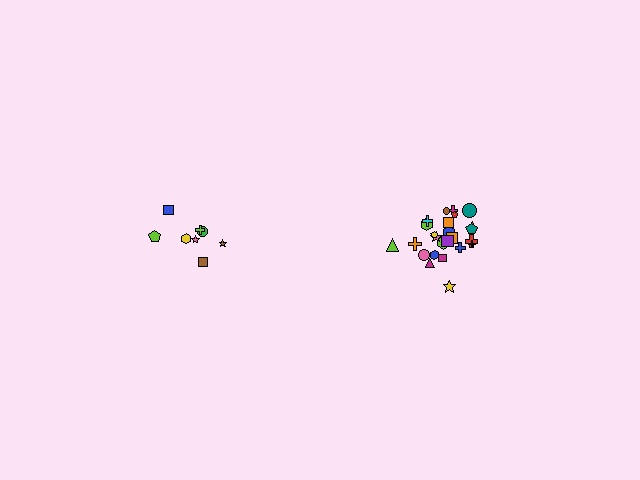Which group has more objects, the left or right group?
The right group.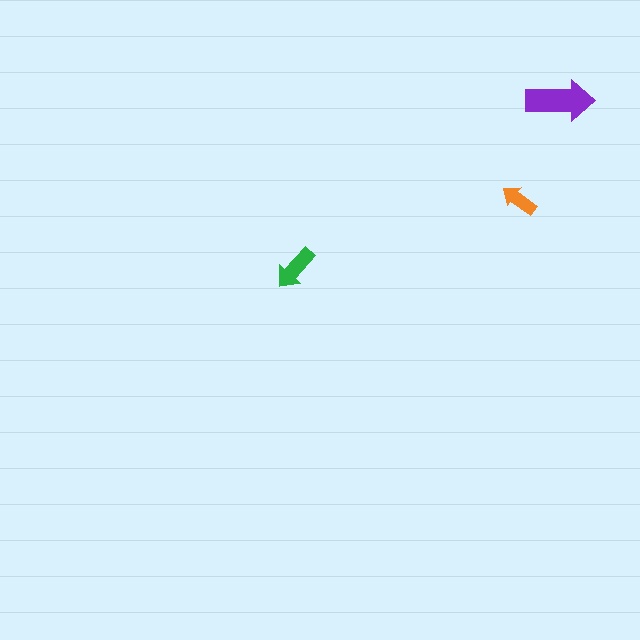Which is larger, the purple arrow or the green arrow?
The purple one.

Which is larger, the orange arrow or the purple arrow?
The purple one.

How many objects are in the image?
There are 3 objects in the image.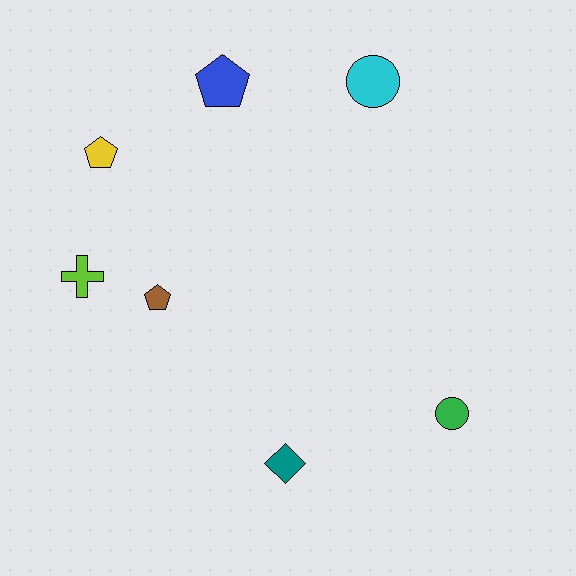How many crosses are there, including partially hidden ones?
There is 1 cross.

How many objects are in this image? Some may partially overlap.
There are 7 objects.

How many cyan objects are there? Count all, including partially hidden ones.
There is 1 cyan object.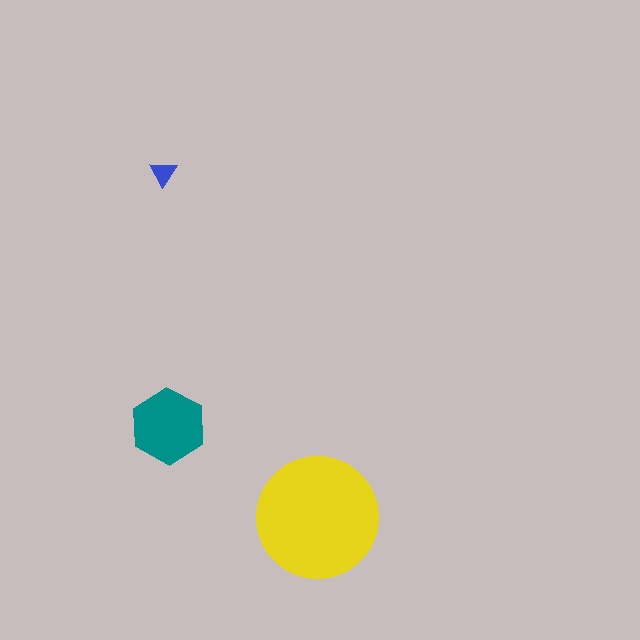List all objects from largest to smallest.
The yellow circle, the teal hexagon, the blue triangle.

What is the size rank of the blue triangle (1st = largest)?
3rd.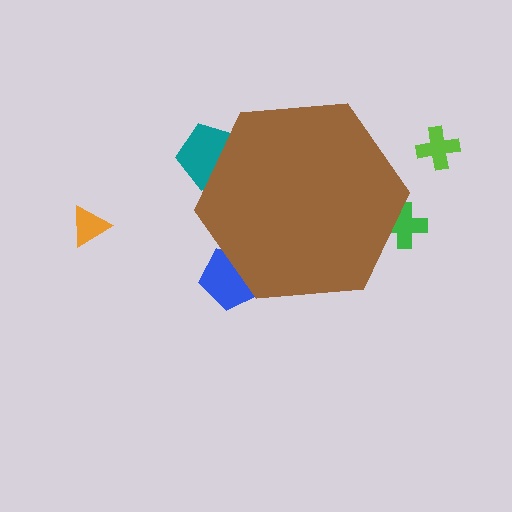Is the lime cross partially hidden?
No, the lime cross is fully visible.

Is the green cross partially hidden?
Yes, the green cross is partially hidden behind the brown hexagon.